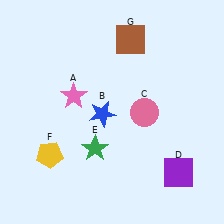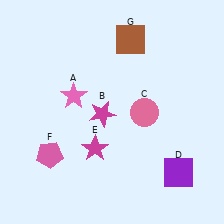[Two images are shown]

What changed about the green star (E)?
In Image 1, E is green. In Image 2, it changed to magenta.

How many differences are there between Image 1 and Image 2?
There are 3 differences between the two images.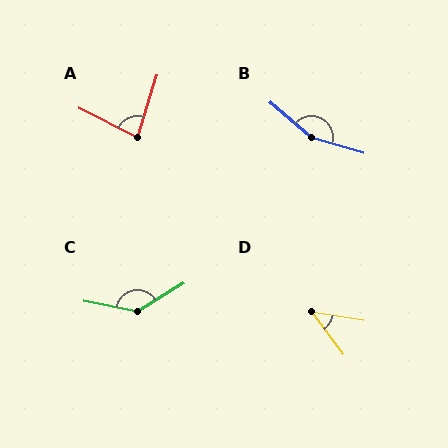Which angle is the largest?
B, at approximately 155 degrees.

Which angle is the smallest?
D, at approximately 44 degrees.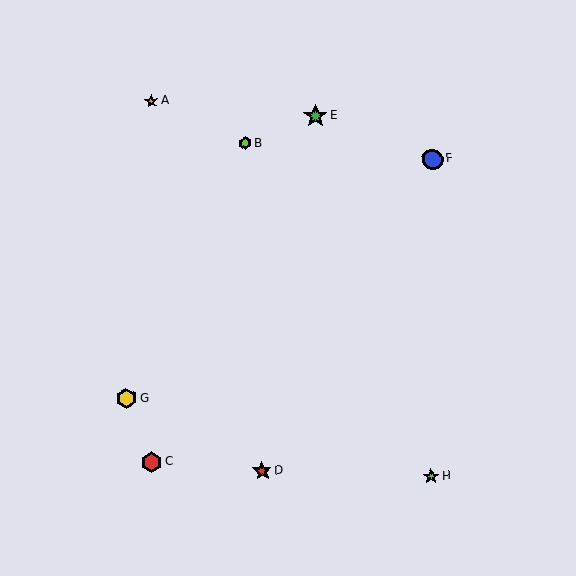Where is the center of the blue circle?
The center of the blue circle is at (432, 159).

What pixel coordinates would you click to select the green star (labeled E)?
Click at (315, 116) to select the green star E.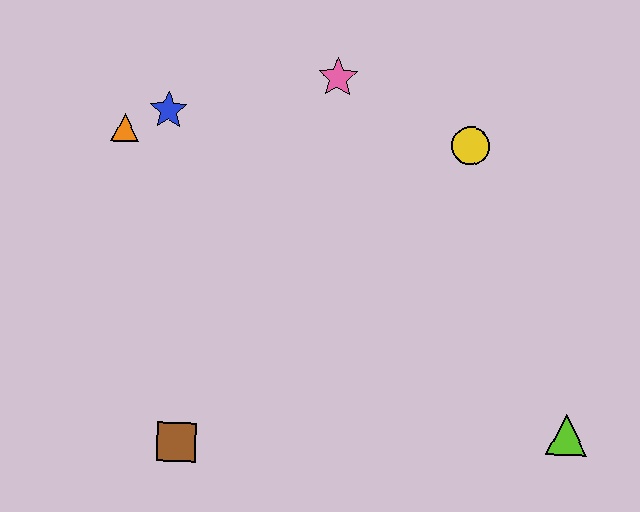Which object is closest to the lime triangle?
The yellow circle is closest to the lime triangle.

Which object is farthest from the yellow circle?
The brown square is farthest from the yellow circle.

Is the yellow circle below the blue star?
Yes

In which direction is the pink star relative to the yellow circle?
The pink star is to the left of the yellow circle.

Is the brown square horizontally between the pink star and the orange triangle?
Yes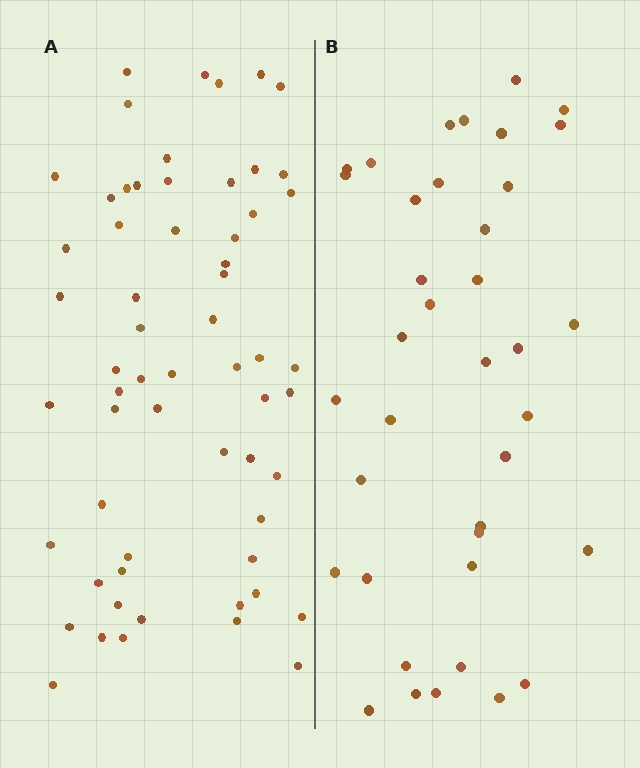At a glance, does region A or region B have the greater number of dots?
Region A (the left region) has more dots.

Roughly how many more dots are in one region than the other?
Region A has approximately 20 more dots than region B.